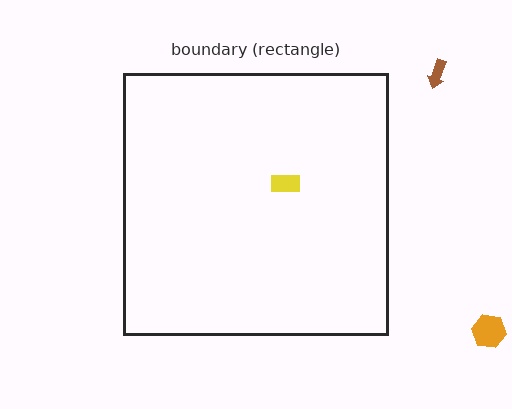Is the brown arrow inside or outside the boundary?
Outside.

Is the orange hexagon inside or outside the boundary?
Outside.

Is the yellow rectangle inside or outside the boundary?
Inside.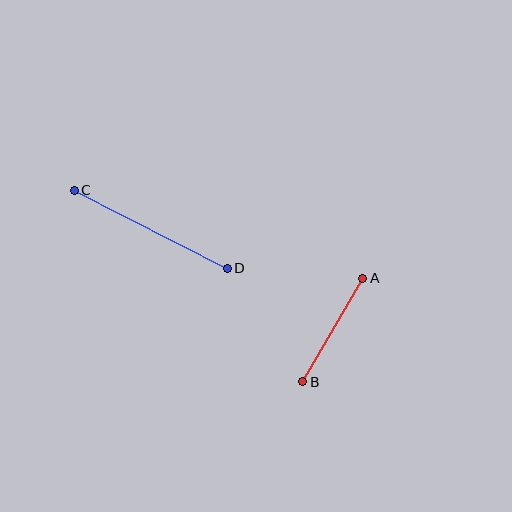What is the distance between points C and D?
The distance is approximately 172 pixels.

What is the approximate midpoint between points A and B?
The midpoint is at approximately (333, 330) pixels.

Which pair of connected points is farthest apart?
Points C and D are farthest apart.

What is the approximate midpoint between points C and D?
The midpoint is at approximately (151, 229) pixels.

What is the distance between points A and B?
The distance is approximately 119 pixels.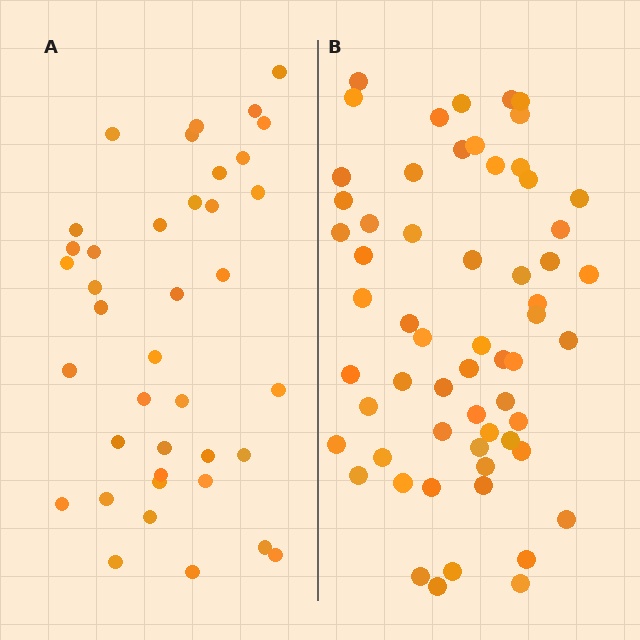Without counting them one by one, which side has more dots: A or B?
Region B (the right region) has more dots.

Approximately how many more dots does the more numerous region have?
Region B has approximately 20 more dots than region A.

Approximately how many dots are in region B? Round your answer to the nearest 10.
About 60 dots.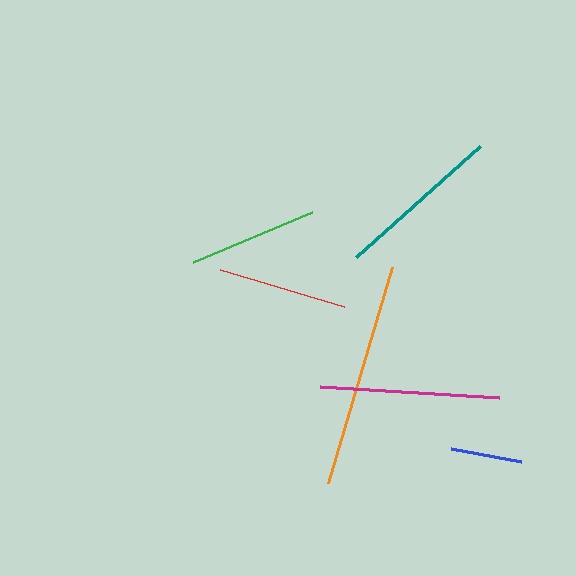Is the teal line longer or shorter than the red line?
The teal line is longer than the red line.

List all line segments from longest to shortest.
From longest to shortest: orange, magenta, teal, red, green, blue.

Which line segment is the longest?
The orange line is the longest at approximately 225 pixels.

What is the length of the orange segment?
The orange segment is approximately 225 pixels long.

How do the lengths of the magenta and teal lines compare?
The magenta and teal lines are approximately the same length.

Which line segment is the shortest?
The blue line is the shortest at approximately 72 pixels.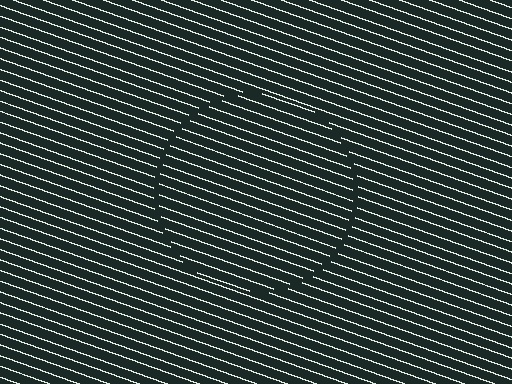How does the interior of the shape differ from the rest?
The interior of the shape contains the same grating, shifted by half a period — the contour is defined by the phase discontinuity where line-ends from the inner and outer gratings abut.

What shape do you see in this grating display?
An illusory circle. The interior of the shape contains the same grating, shifted by half a period — the contour is defined by the phase discontinuity where line-ends from the inner and outer gratings abut.